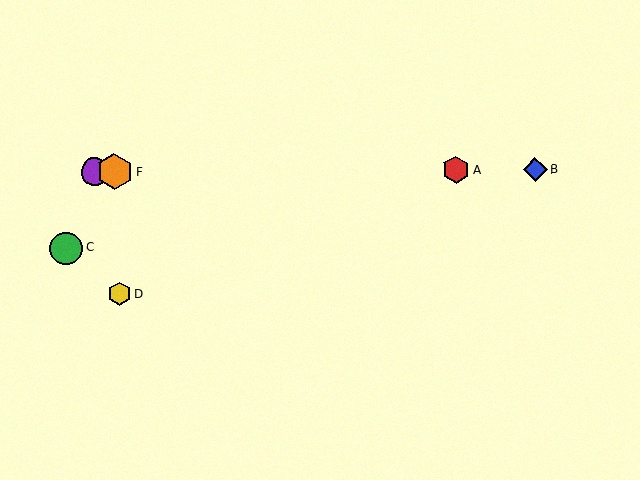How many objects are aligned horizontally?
4 objects (A, B, E, F) are aligned horizontally.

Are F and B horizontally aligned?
Yes, both are at y≈172.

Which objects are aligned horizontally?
Objects A, B, E, F are aligned horizontally.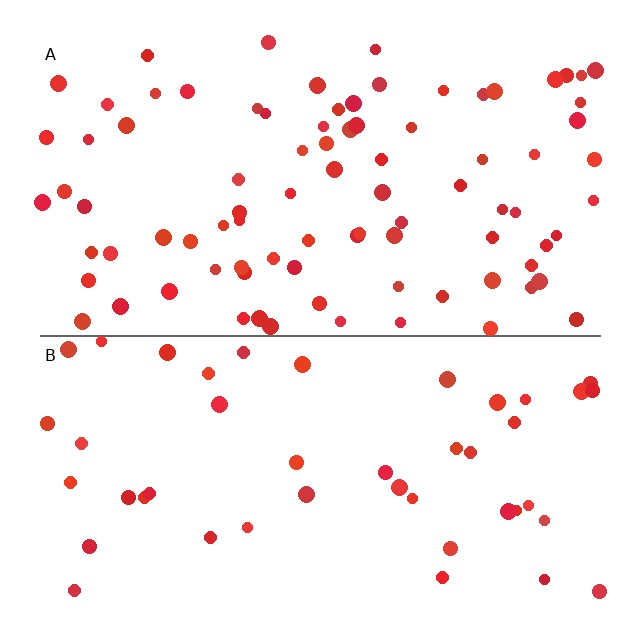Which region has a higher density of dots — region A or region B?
A (the top).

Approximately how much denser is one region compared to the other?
Approximately 1.9× — region A over region B.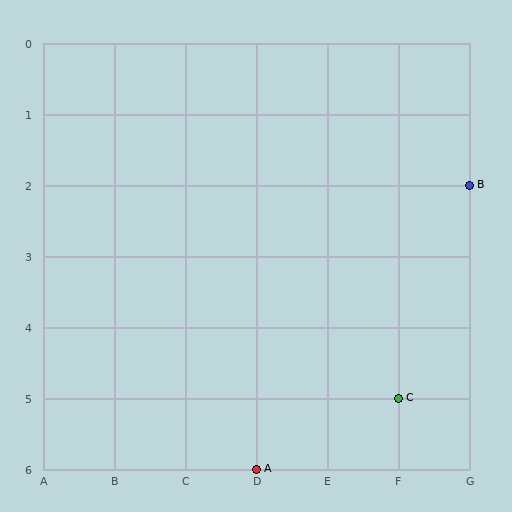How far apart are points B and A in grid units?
Points B and A are 3 columns and 4 rows apart (about 5.0 grid units diagonally).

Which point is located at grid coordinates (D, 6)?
Point A is at (D, 6).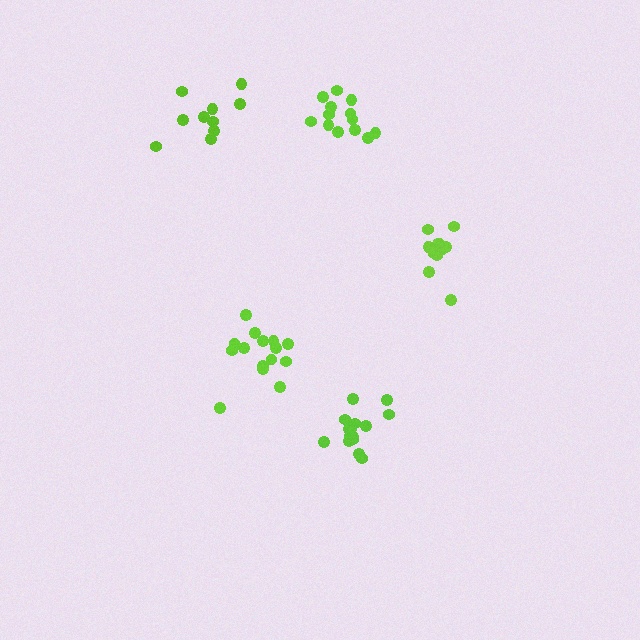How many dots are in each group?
Group 1: 15 dots, Group 2: 11 dots, Group 3: 15 dots, Group 4: 10 dots, Group 5: 13 dots (64 total).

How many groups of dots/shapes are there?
There are 5 groups.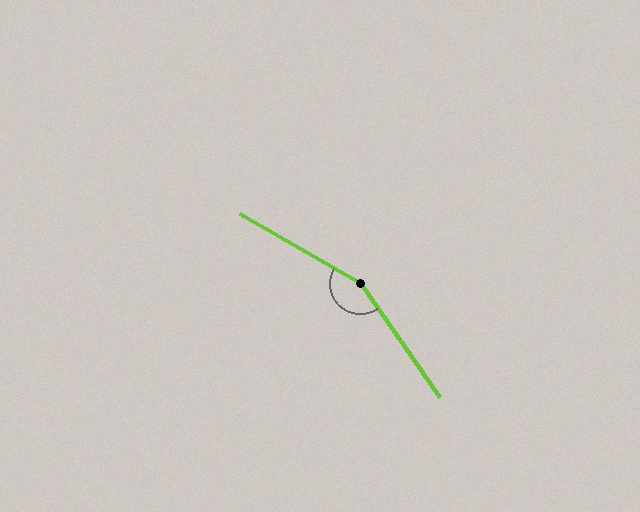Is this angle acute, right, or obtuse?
It is obtuse.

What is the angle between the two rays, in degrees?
Approximately 155 degrees.